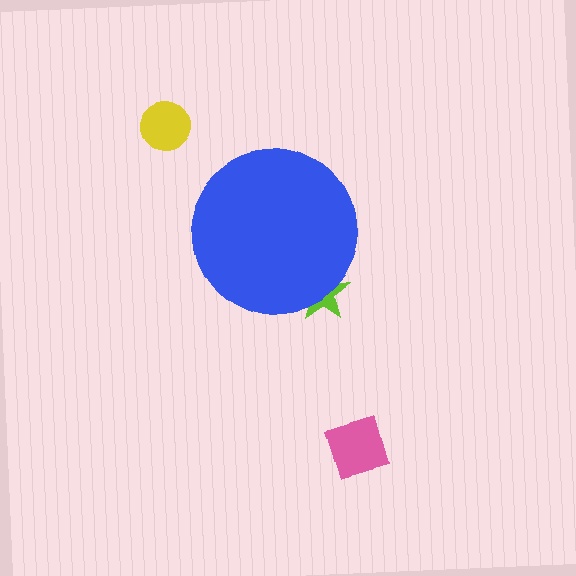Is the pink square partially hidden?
No, the pink square is fully visible.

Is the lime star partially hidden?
Yes, the lime star is partially hidden behind the blue circle.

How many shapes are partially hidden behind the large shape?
1 shape is partially hidden.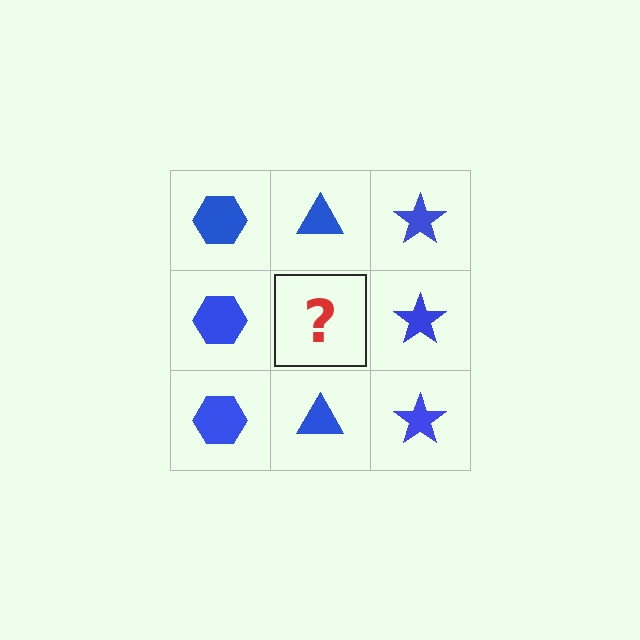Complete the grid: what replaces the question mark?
The question mark should be replaced with a blue triangle.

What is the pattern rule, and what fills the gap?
The rule is that each column has a consistent shape. The gap should be filled with a blue triangle.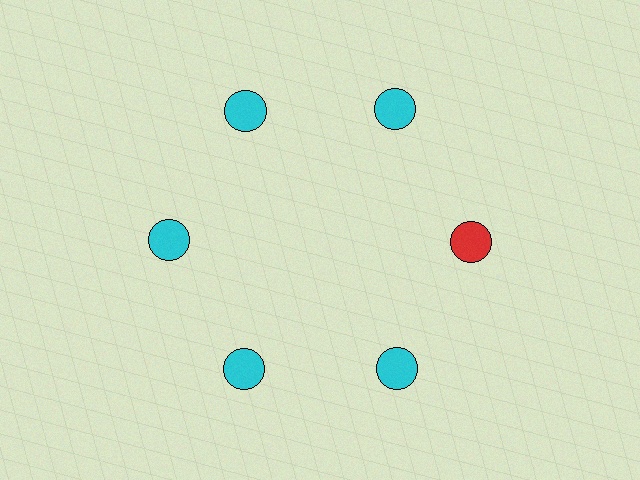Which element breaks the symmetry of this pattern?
The red circle at roughly the 3 o'clock position breaks the symmetry. All other shapes are cyan circles.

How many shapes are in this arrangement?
There are 6 shapes arranged in a ring pattern.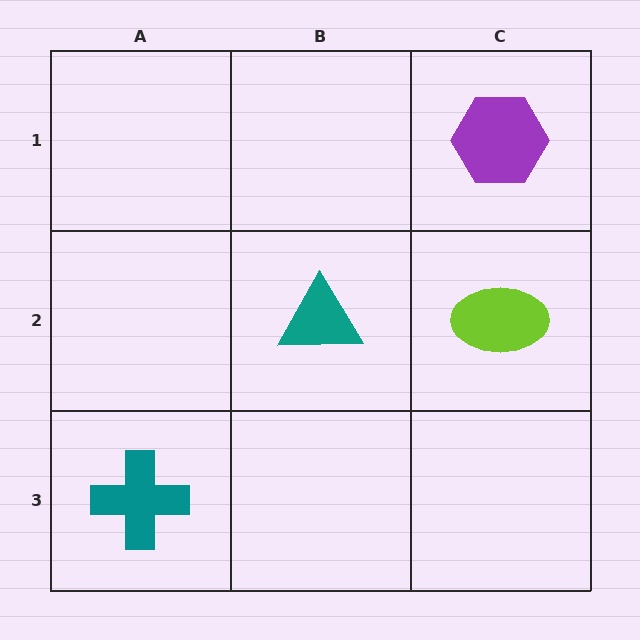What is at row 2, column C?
A lime ellipse.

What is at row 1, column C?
A purple hexagon.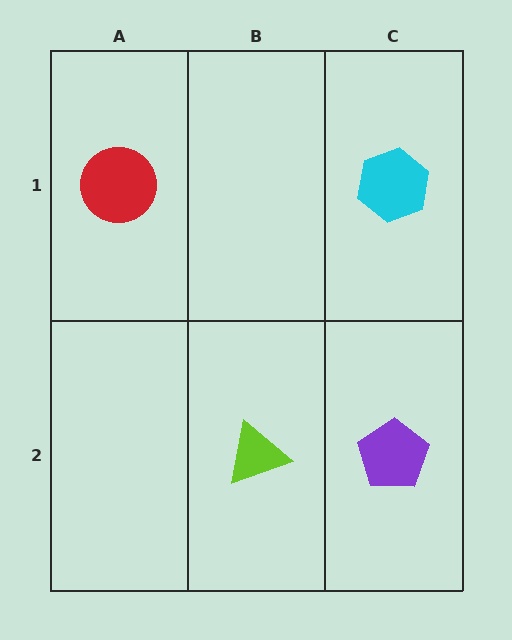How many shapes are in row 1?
2 shapes.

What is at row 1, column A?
A red circle.